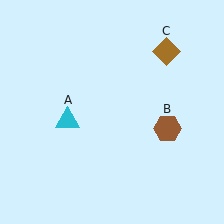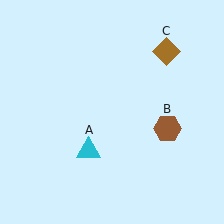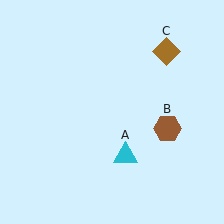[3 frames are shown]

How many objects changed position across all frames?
1 object changed position: cyan triangle (object A).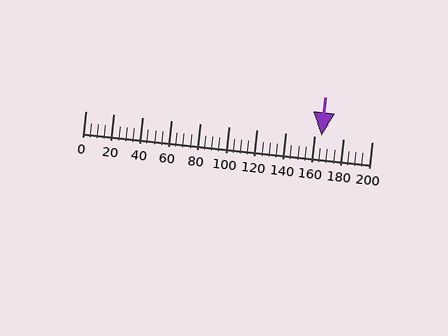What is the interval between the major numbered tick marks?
The major tick marks are spaced 20 units apart.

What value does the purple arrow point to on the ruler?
The purple arrow points to approximately 165.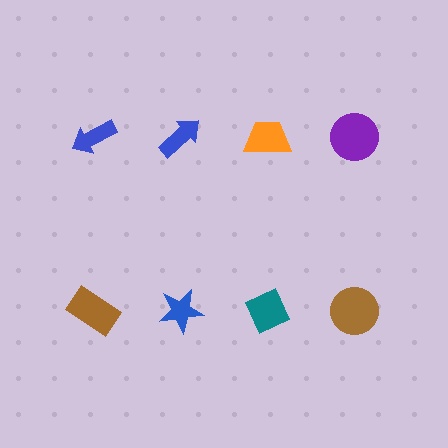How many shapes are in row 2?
4 shapes.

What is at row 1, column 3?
An orange trapezoid.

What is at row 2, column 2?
A blue star.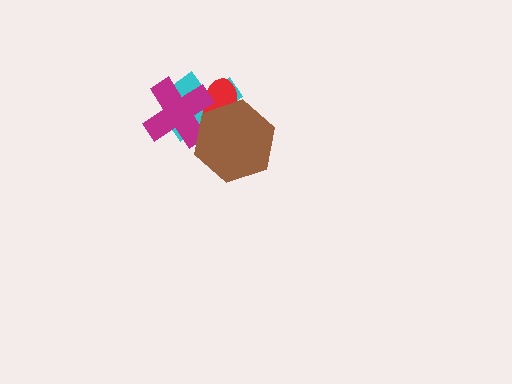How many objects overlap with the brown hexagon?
3 objects overlap with the brown hexagon.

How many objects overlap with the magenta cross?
3 objects overlap with the magenta cross.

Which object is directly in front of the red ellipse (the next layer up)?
The magenta cross is directly in front of the red ellipse.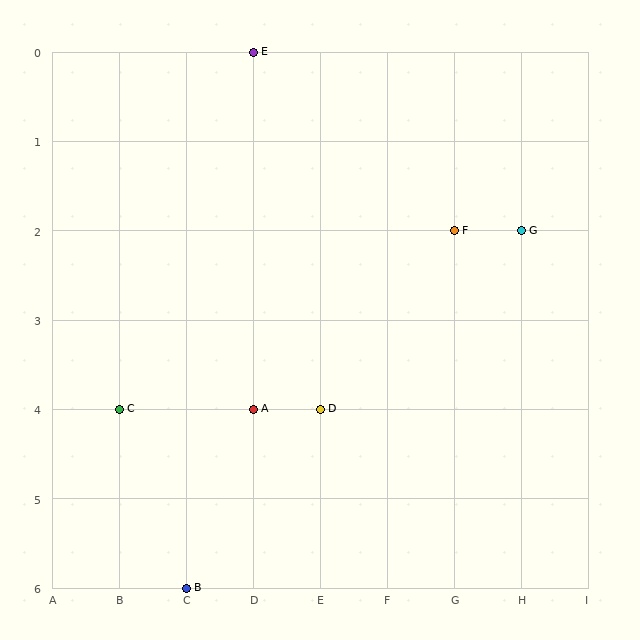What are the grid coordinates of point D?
Point D is at grid coordinates (E, 4).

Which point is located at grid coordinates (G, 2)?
Point F is at (G, 2).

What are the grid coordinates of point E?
Point E is at grid coordinates (D, 0).